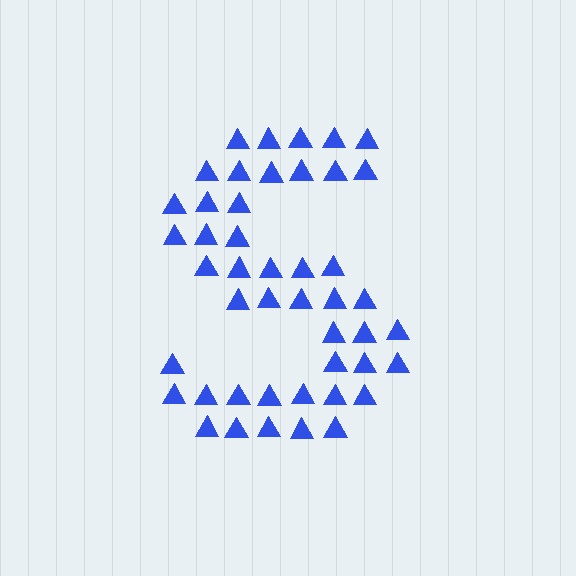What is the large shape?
The large shape is the letter S.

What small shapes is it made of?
It is made of small triangles.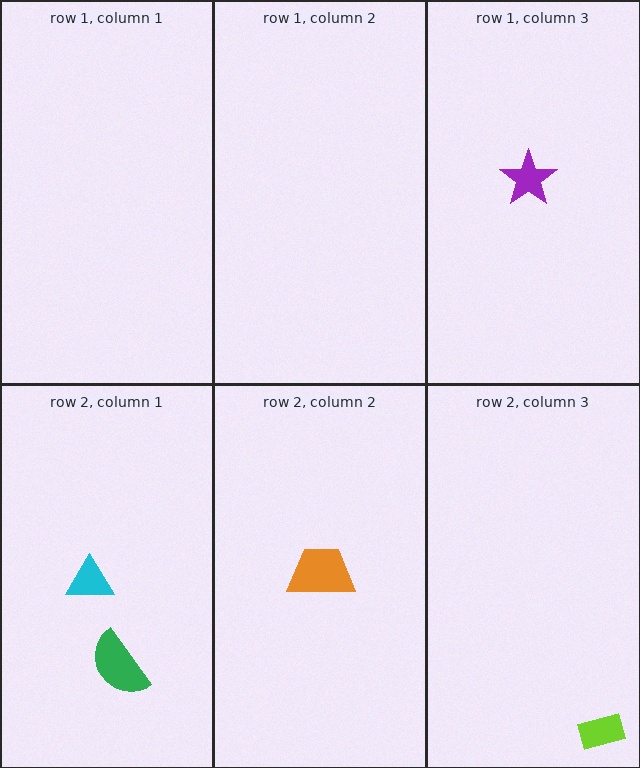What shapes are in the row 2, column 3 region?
The lime rectangle.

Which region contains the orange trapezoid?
The row 2, column 2 region.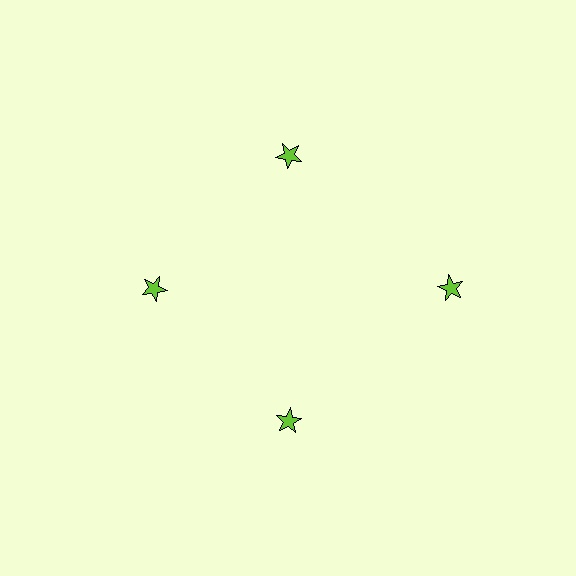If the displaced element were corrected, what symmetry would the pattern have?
It would have 4-fold rotational symmetry — the pattern would map onto itself every 90 degrees.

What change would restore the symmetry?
The symmetry would be restored by moving it inward, back onto the ring so that all 4 stars sit at equal angles and equal distance from the center.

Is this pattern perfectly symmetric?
No. The 4 lime stars are arranged in a ring, but one element near the 3 o'clock position is pushed outward from the center, breaking the 4-fold rotational symmetry.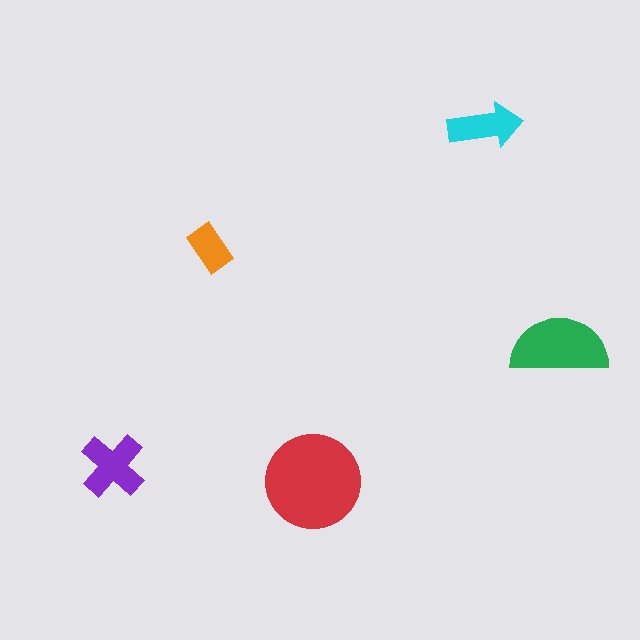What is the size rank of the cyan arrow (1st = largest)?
4th.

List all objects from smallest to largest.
The orange rectangle, the cyan arrow, the purple cross, the green semicircle, the red circle.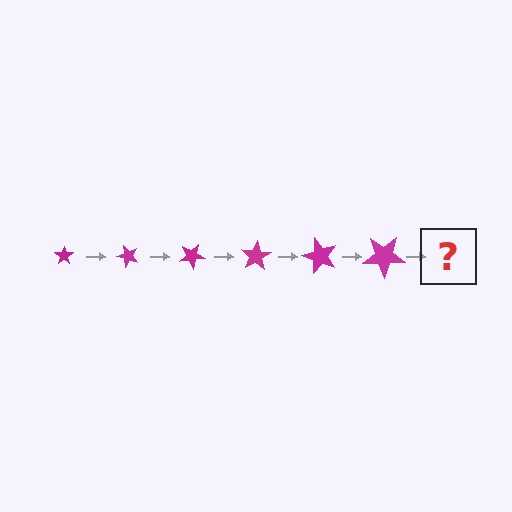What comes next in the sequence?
The next element should be a star, larger than the previous one and rotated 300 degrees from the start.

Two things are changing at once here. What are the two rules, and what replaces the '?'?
The two rules are that the star grows larger each step and it rotates 50 degrees each step. The '?' should be a star, larger than the previous one and rotated 300 degrees from the start.